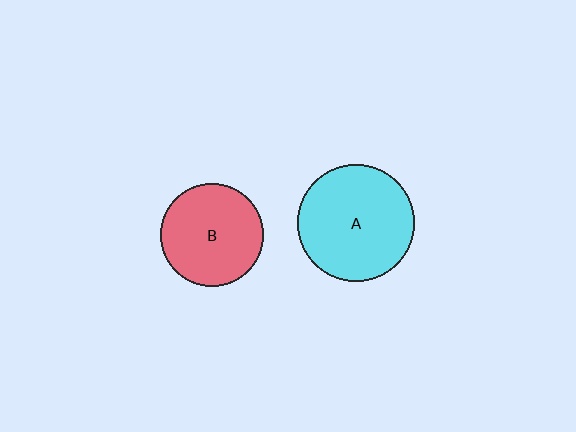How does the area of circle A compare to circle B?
Approximately 1.3 times.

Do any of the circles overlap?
No, none of the circles overlap.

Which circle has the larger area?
Circle A (cyan).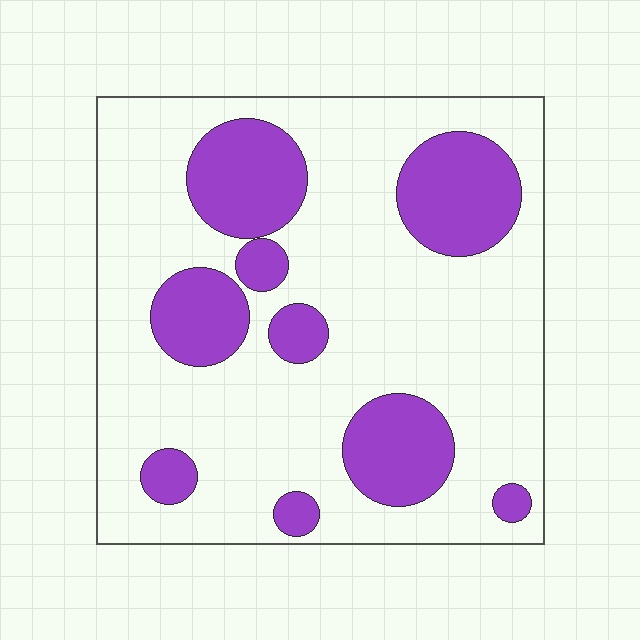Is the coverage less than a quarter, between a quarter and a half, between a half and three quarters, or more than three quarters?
Between a quarter and a half.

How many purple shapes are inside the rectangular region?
9.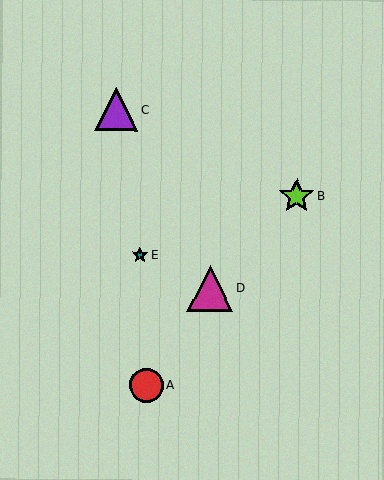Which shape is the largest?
The magenta triangle (labeled D) is the largest.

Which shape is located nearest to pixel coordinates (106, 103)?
The purple triangle (labeled C) at (116, 110) is nearest to that location.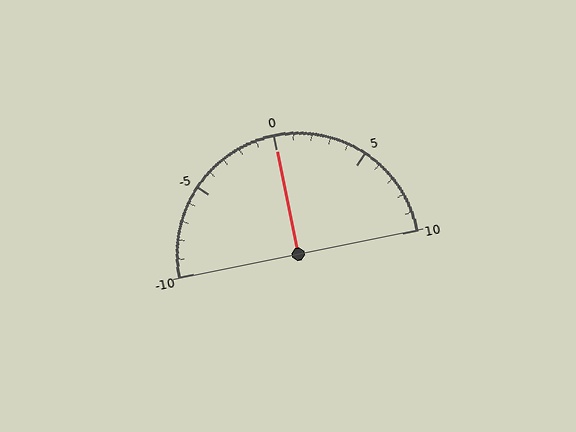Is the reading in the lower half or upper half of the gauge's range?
The reading is in the upper half of the range (-10 to 10).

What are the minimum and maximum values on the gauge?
The gauge ranges from -10 to 10.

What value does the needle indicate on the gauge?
The needle indicates approximately 0.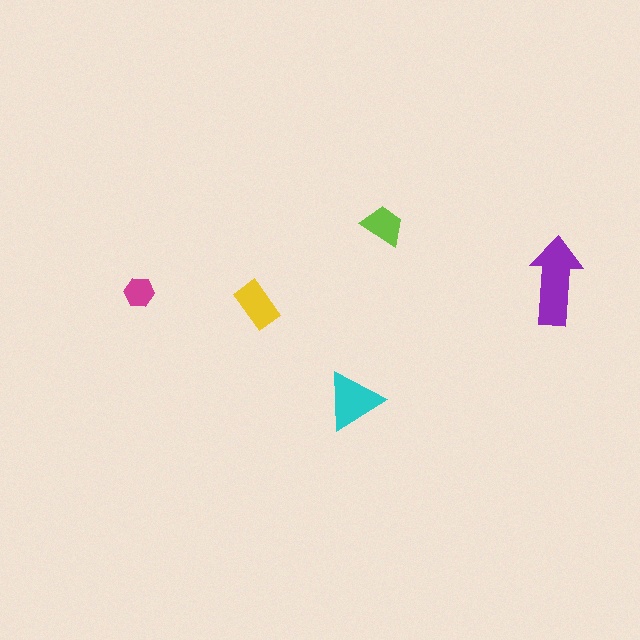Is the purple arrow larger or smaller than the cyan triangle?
Larger.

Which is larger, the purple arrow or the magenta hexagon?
The purple arrow.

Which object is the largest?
The purple arrow.